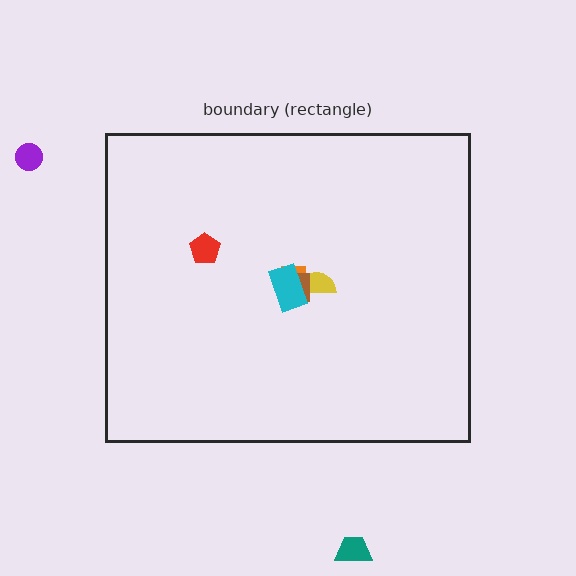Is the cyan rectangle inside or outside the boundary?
Inside.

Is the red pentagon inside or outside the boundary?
Inside.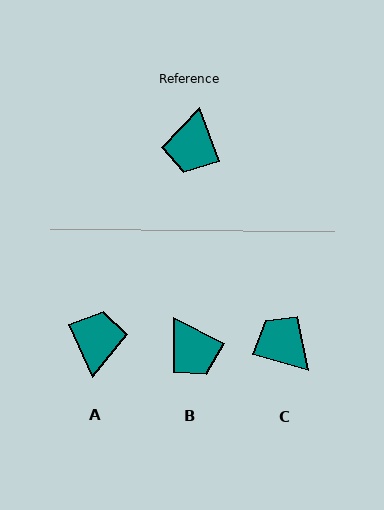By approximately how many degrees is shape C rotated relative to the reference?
Approximately 126 degrees clockwise.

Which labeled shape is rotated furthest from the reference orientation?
A, about 175 degrees away.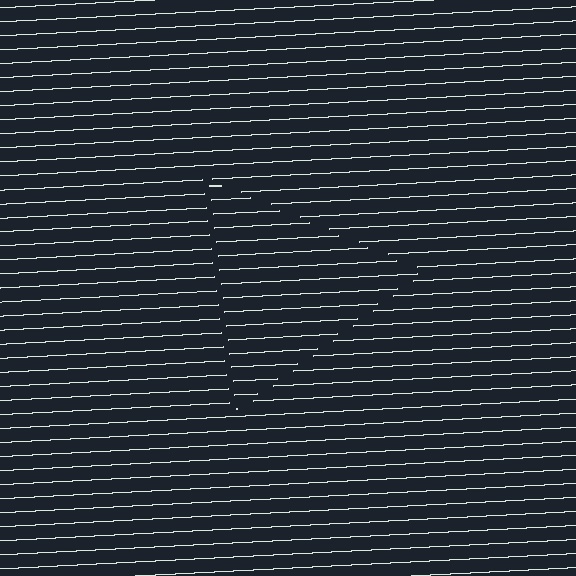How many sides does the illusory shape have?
3 sides — the line-ends trace a triangle.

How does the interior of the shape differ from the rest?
The interior of the shape contains the same grating, shifted by half a period — the contour is defined by the phase discontinuity where line-ends from the inner and outer gratings abut.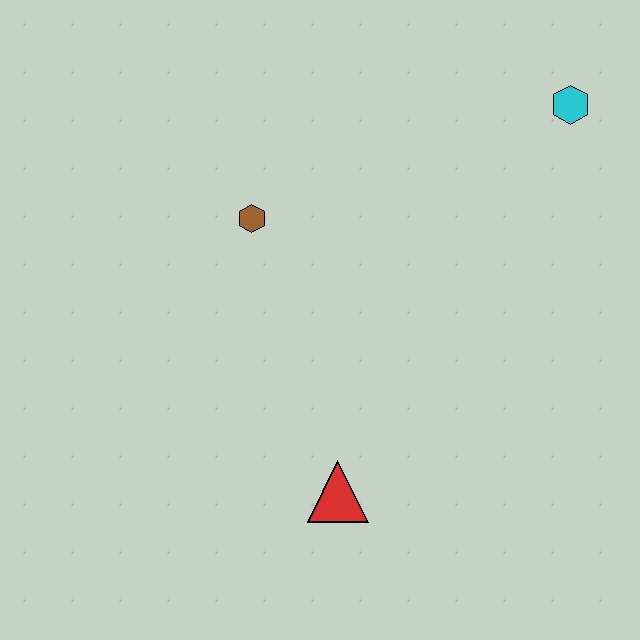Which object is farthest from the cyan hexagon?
The red triangle is farthest from the cyan hexagon.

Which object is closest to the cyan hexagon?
The brown hexagon is closest to the cyan hexagon.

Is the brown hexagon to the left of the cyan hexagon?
Yes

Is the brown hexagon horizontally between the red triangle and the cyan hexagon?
No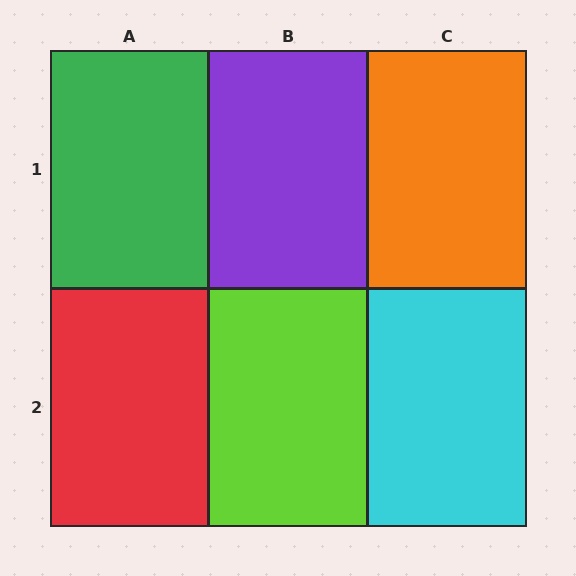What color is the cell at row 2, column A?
Red.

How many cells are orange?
1 cell is orange.